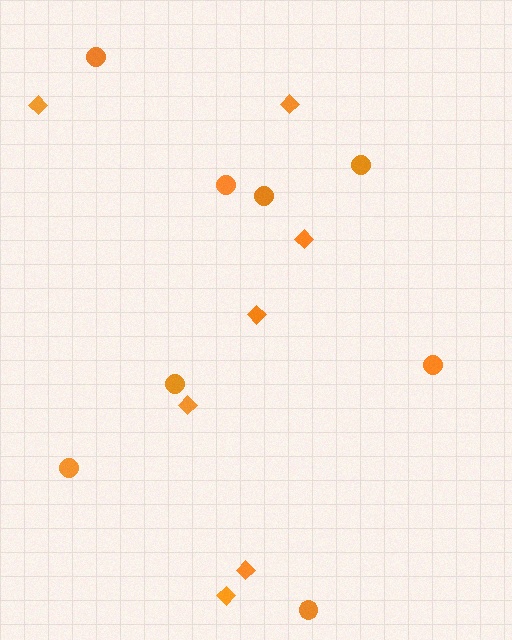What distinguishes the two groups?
There are 2 groups: one group of circles (8) and one group of diamonds (7).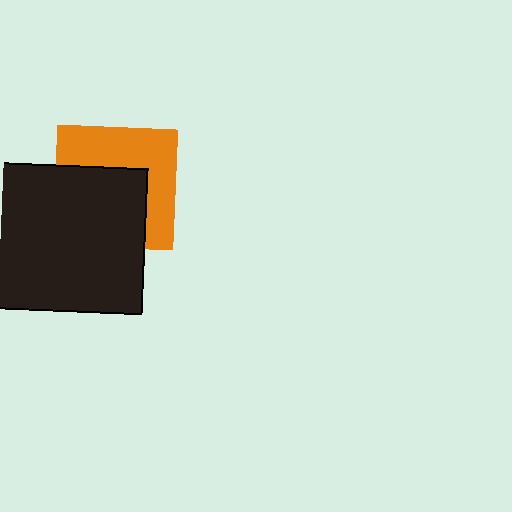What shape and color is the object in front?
The object in front is a black rectangle.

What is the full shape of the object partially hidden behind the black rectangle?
The partially hidden object is an orange square.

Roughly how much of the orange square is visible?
About half of it is visible (roughly 49%).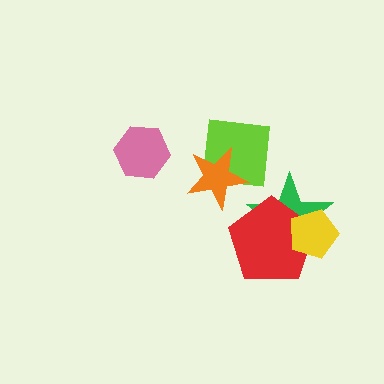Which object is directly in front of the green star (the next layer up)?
The red pentagon is directly in front of the green star.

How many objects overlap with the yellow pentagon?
2 objects overlap with the yellow pentagon.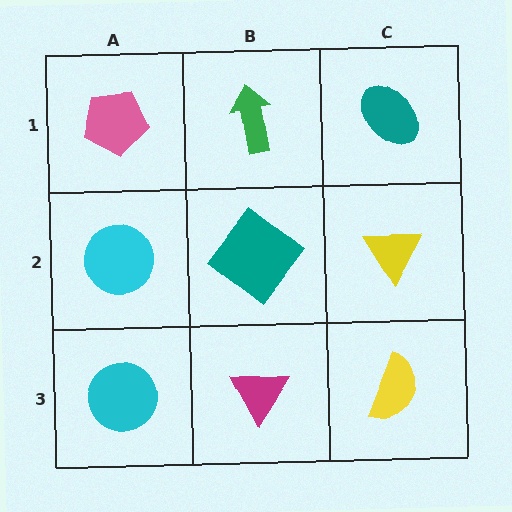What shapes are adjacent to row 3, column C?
A yellow triangle (row 2, column C), a magenta triangle (row 3, column B).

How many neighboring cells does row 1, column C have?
2.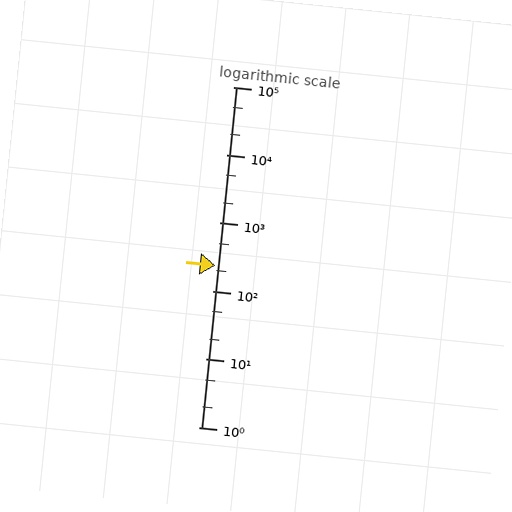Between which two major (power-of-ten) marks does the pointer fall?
The pointer is between 100 and 1000.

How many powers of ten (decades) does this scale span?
The scale spans 5 decades, from 1 to 100000.